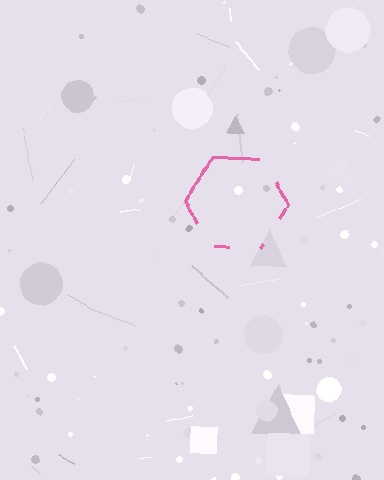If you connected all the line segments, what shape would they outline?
They would outline a hexagon.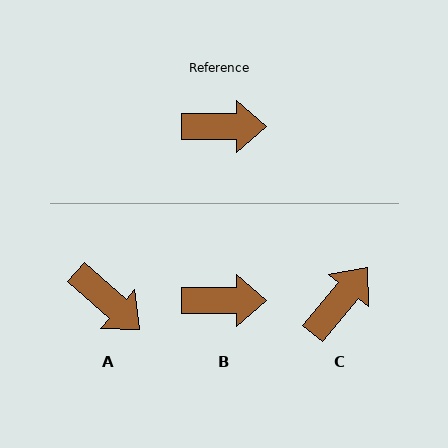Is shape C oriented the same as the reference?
No, it is off by about 51 degrees.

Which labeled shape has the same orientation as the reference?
B.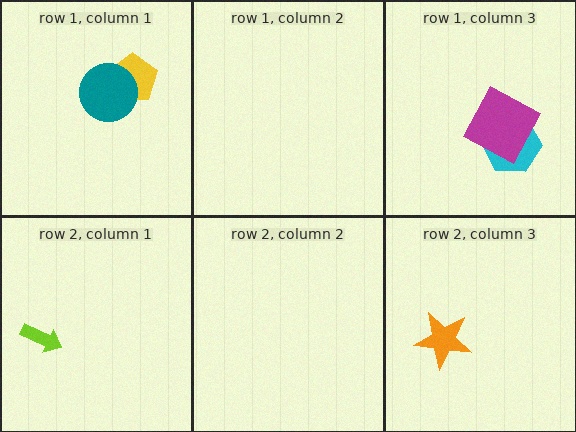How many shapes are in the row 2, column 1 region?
1.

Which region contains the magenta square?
The row 1, column 3 region.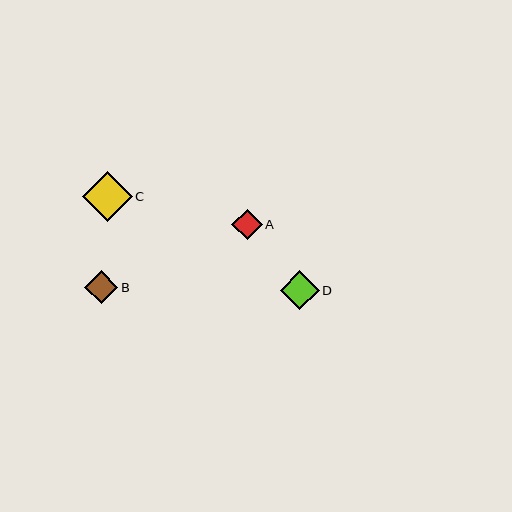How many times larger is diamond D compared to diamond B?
Diamond D is approximately 1.2 times the size of diamond B.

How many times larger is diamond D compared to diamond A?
Diamond D is approximately 1.3 times the size of diamond A.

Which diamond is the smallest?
Diamond A is the smallest with a size of approximately 30 pixels.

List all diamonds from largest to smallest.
From largest to smallest: C, D, B, A.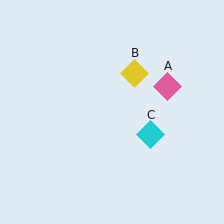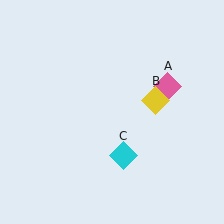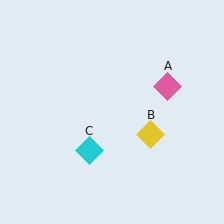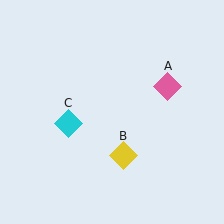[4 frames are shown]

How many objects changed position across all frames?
2 objects changed position: yellow diamond (object B), cyan diamond (object C).